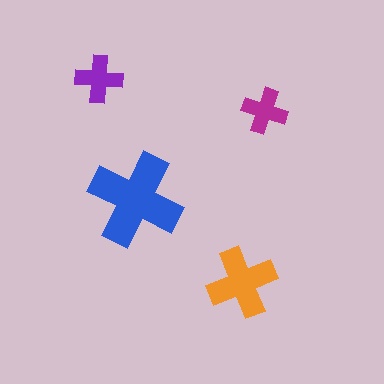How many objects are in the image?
There are 4 objects in the image.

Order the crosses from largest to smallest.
the blue one, the orange one, the purple one, the magenta one.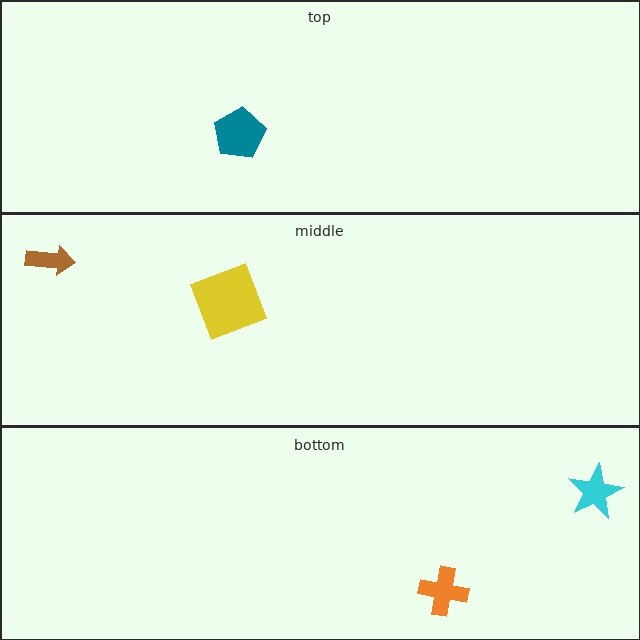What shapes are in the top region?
The teal pentagon.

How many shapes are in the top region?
1.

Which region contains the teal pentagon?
The top region.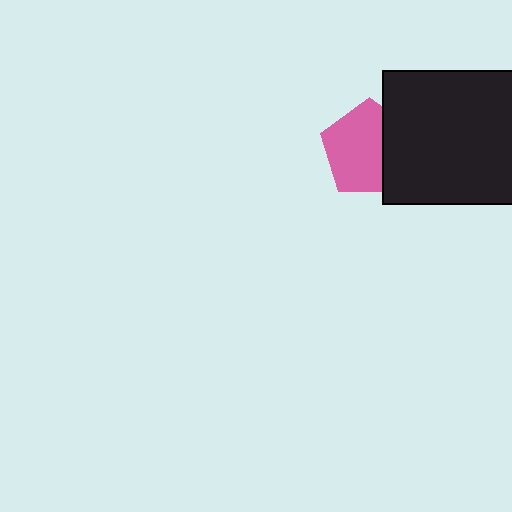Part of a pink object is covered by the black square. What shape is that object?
It is a pentagon.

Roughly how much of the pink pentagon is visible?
Most of it is visible (roughly 67%).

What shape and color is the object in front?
The object in front is a black square.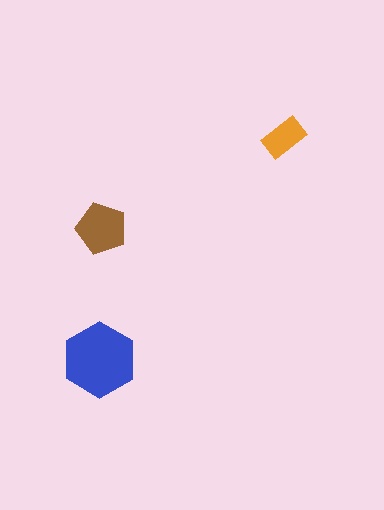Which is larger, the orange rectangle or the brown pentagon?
The brown pentagon.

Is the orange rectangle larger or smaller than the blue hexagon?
Smaller.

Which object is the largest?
The blue hexagon.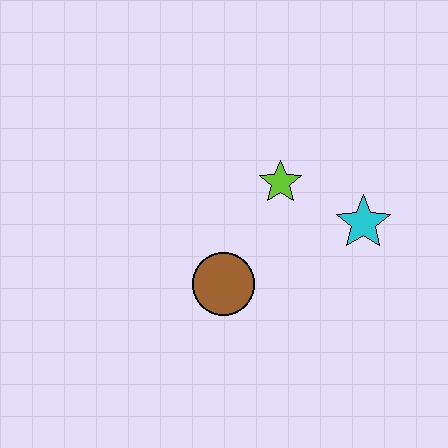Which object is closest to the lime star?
The cyan star is closest to the lime star.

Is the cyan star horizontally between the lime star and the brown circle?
No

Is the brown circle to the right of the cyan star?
No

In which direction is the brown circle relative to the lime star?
The brown circle is below the lime star.